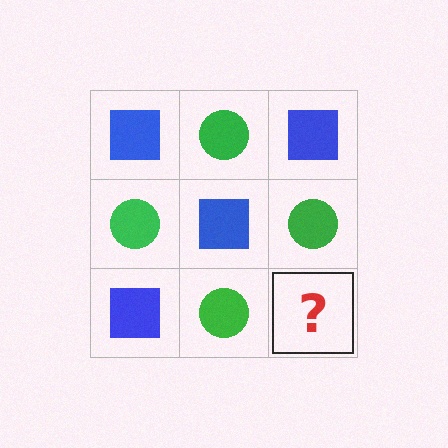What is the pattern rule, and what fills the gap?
The rule is that it alternates blue square and green circle in a checkerboard pattern. The gap should be filled with a blue square.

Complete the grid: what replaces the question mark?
The question mark should be replaced with a blue square.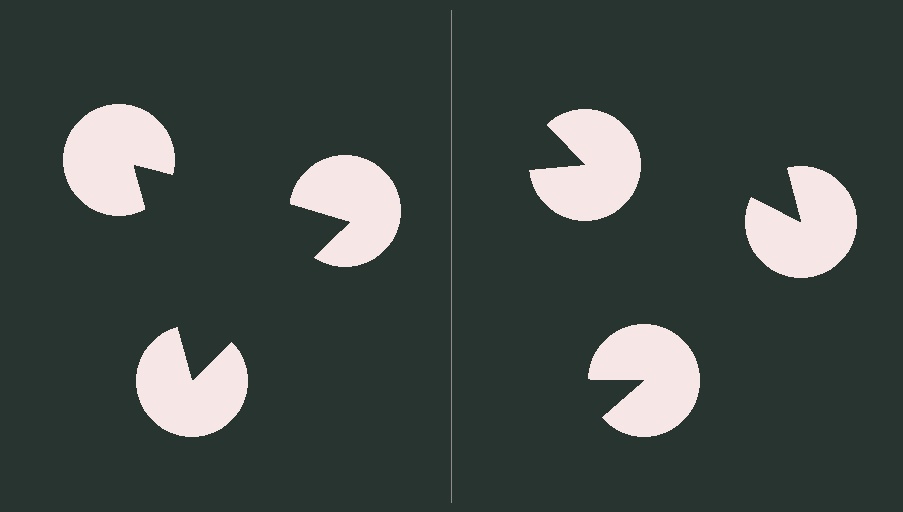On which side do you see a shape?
An illusory triangle appears on the left side. On the right side the wedge cuts are rotated, so no coherent shape forms.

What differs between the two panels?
The pac-man discs are positioned identically on both sides; only the wedge orientations differ. On the left they align to a triangle; on the right they are misaligned.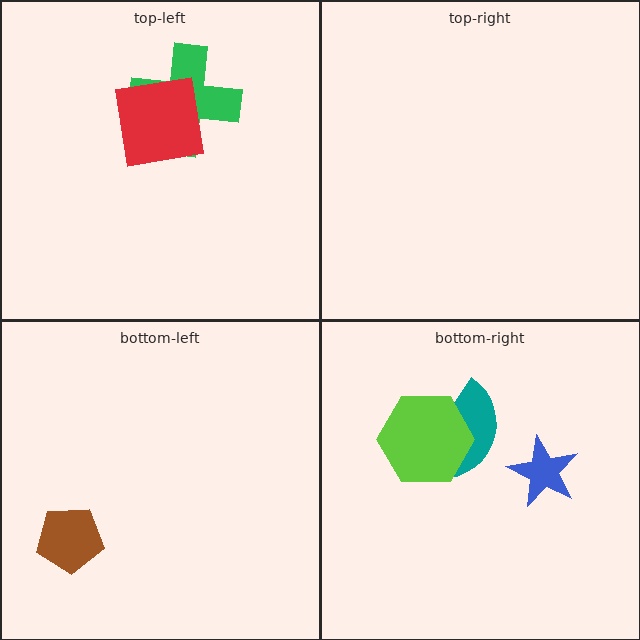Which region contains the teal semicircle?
The bottom-right region.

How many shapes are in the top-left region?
2.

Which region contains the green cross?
The top-left region.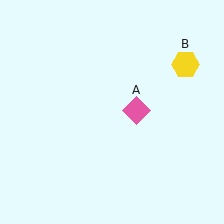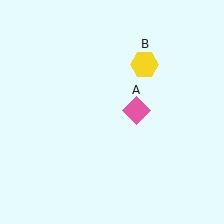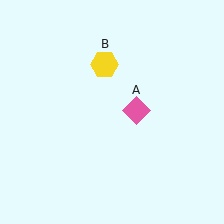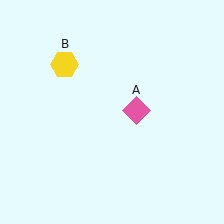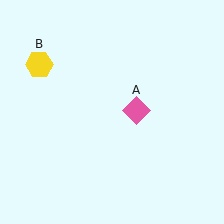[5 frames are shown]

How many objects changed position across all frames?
1 object changed position: yellow hexagon (object B).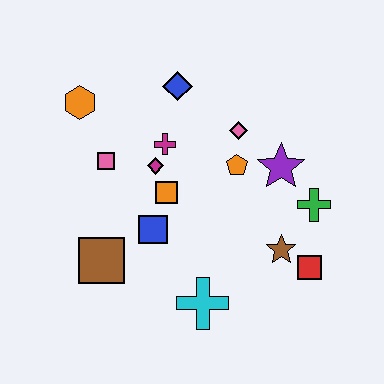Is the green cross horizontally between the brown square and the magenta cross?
No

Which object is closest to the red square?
The brown star is closest to the red square.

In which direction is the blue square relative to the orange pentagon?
The blue square is to the left of the orange pentagon.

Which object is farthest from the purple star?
The orange hexagon is farthest from the purple star.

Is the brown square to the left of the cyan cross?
Yes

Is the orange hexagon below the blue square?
No